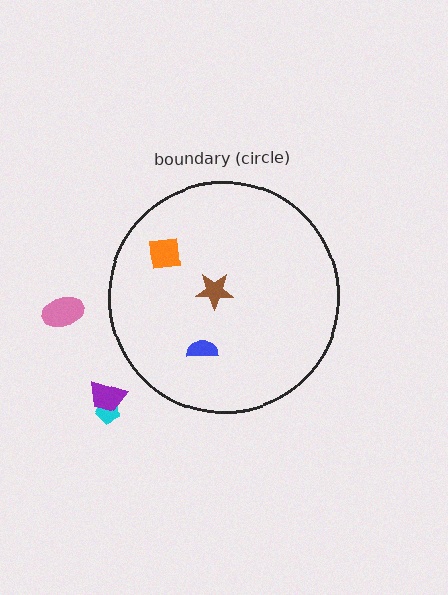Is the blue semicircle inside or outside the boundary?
Inside.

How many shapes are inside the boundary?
3 inside, 3 outside.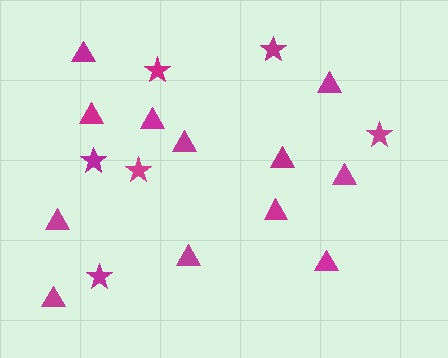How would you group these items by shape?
There are 2 groups: one group of triangles (12) and one group of stars (6).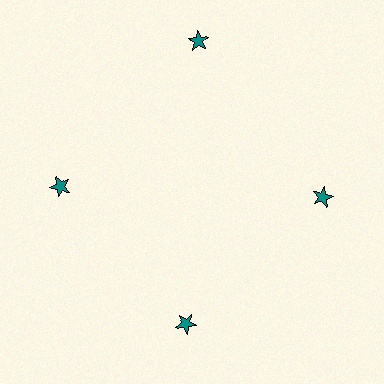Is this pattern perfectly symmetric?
No. The 4 teal stars are arranged in a ring, but one element near the 12 o'clock position is pushed outward from the center, breaking the 4-fold rotational symmetry.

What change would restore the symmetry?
The symmetry would be restored by moving it inward, back onto the ring so that all 4 stars sit at equal angles and equal distance from the center.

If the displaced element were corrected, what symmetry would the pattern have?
It would have 4-fold rotational symmetry — the pattern would map onto itself every 90 degrees.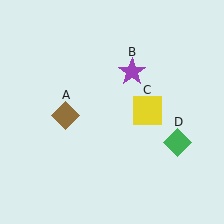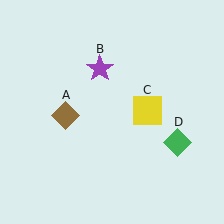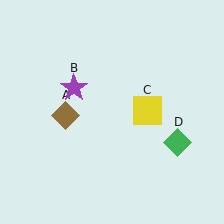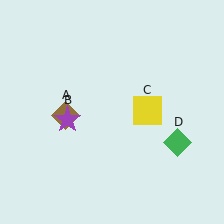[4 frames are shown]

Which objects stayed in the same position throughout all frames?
Brown diamond (object A) and yellow square (object C) and green diamond (object D) remained stationary.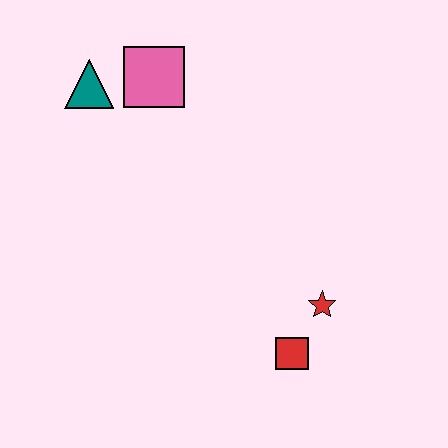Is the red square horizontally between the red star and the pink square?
Yes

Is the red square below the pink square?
Yes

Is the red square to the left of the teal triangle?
No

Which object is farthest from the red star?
The teal triangle is farthest from the red star.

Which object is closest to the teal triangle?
The pink square is closest to the teal triangle.